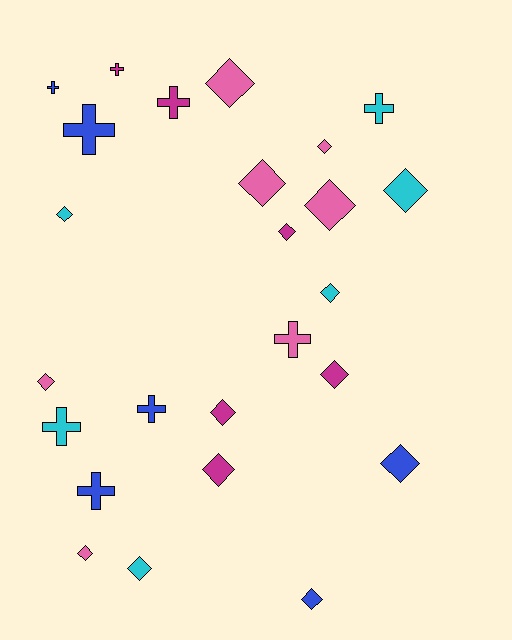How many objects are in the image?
There are 25 objects.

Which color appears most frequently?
Pink, with 7 objects.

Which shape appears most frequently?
Diamond, with 16 objects.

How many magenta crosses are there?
There are 2 magenta crosses.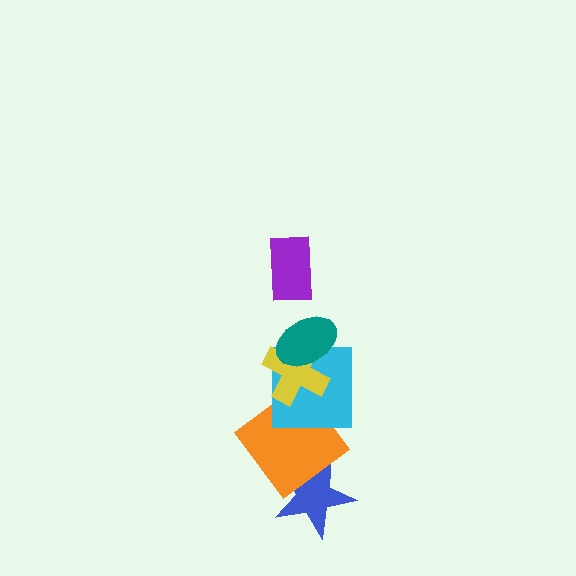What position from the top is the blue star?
The blue star is 6th from the top.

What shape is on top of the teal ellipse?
The purple rectangle is on top of the teal ellipse.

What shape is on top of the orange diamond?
The cyan square is on top of the orange diamond.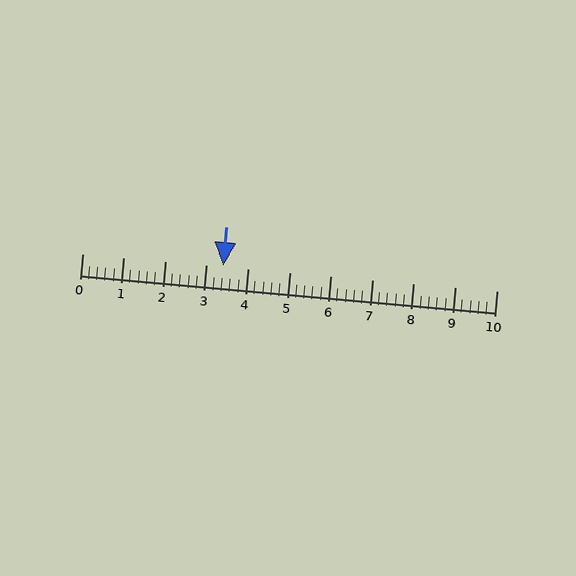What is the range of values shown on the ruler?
The ruler shows values from 0 to 10.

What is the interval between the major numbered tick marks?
The major tick marks are spaced 1 units apart.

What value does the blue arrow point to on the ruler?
The blue arrow points to approximately 3.4.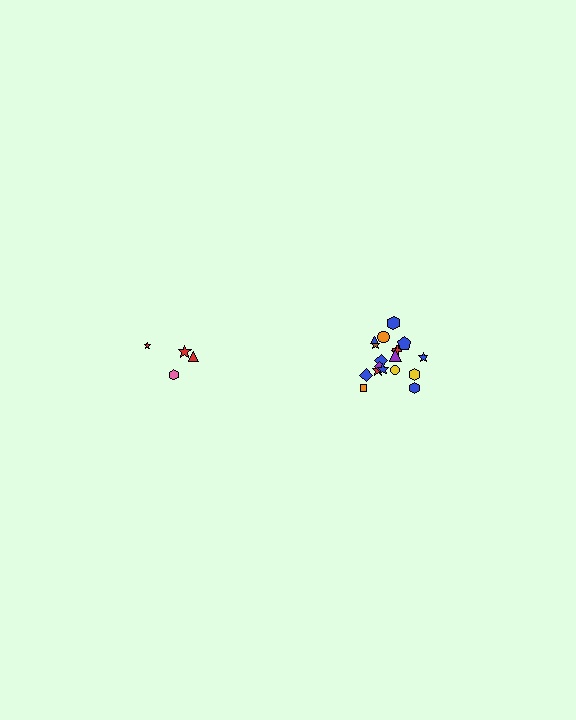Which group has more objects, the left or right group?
The right group.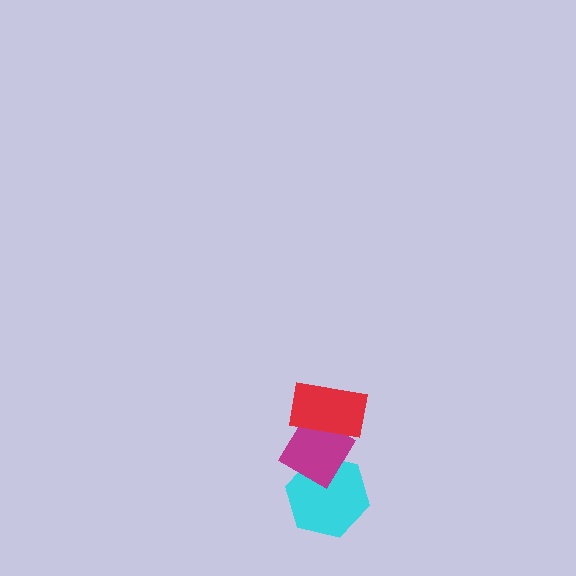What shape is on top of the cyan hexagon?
The magenta diamond is on top of the cyan hexagon.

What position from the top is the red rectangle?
The red rectangle is 1st from the top.